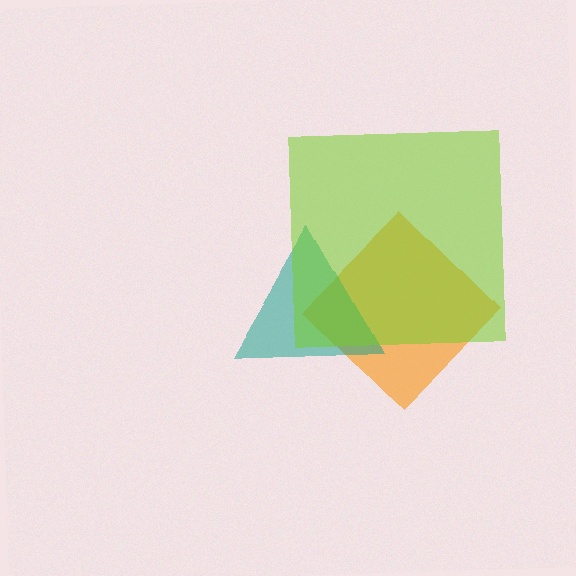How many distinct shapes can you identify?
There are 3 distinct shapes: an orange diamond, a teal triangle, a lime square.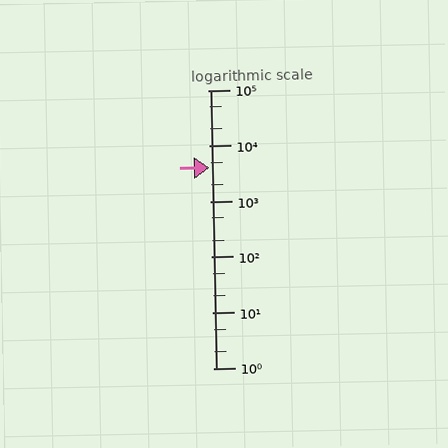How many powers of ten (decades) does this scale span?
The scale spans 5 decades, from 1 to 100000.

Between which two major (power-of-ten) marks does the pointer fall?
The pointer is between 1000 and 10000.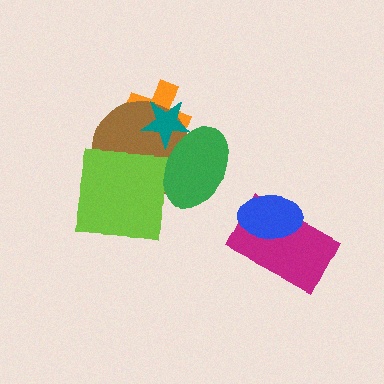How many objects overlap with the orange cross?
3 objects overlap with the orange cross.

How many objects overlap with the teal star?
3 objects overlap with the teal star.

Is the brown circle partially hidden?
Yes, it is partially covered by another shape.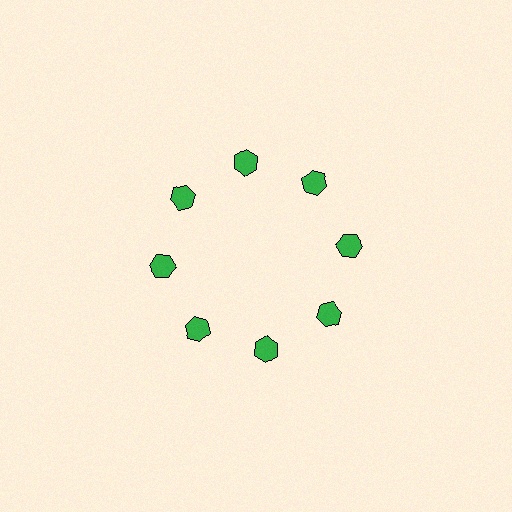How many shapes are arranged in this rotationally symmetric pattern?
There are 8 shapes, arranged in 8 groups of 1.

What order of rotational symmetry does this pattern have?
This pattern has 8-fold rotational symmetry.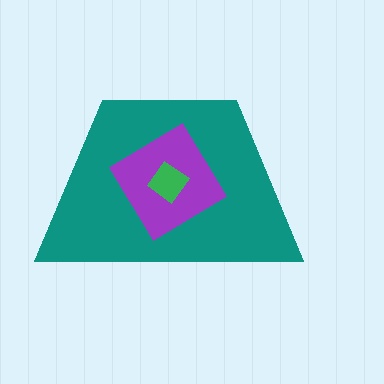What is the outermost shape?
The teal trapezoid.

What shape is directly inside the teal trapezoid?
The purple diamond.